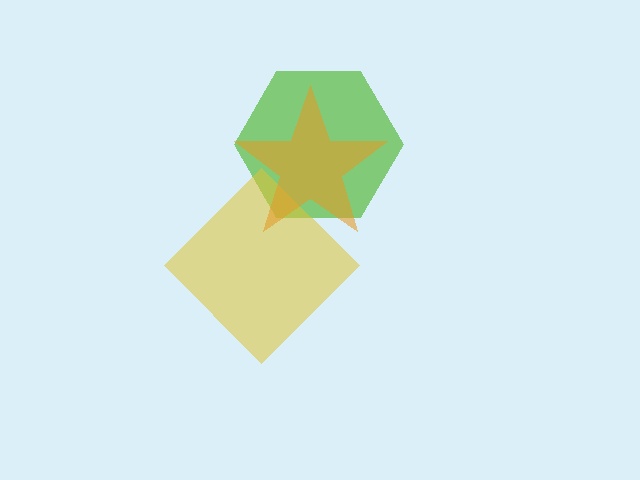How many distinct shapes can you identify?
There are 3 distinct shapes: a lime hexagon, a yellow diamond, an orange star.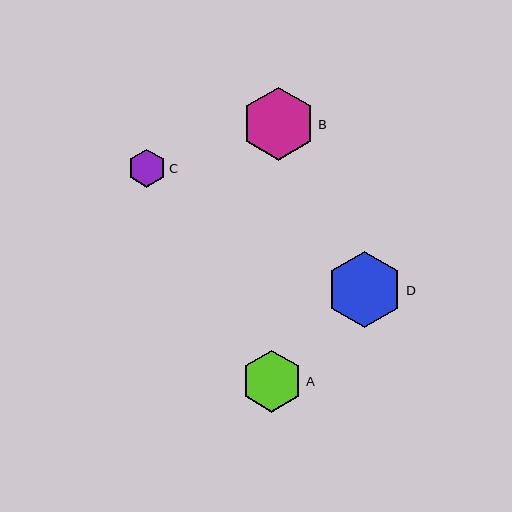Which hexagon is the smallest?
Hexagon C is the smallest with a size of approximately 38 pixels.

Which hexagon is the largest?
Hexagon D is the largest with a size of approximately 76 pixels.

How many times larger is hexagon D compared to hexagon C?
Hexagon D is approximately 2.0 times the size of hexagon C.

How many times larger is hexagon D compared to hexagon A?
Hexagon D is approximately 1.2 times the size of hexagon A.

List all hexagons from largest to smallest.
From largest to smallest: D, B, A, C.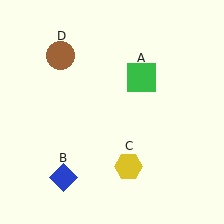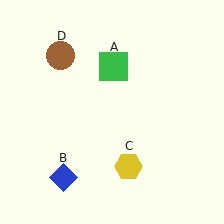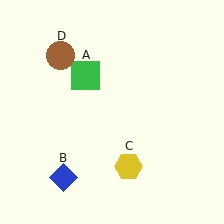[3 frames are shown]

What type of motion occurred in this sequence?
The green square (object A) rotated counterclockwise around the center of the scene.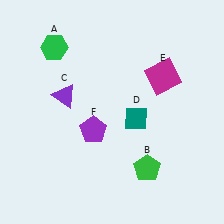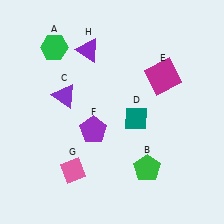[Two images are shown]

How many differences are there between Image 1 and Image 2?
There are 2 differences between the two images.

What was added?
A pink diamond (G), a purple triangle (H) were added in Image 2.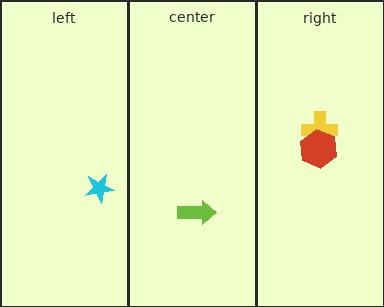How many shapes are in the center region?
1.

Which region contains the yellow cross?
The right region.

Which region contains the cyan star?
The left region.